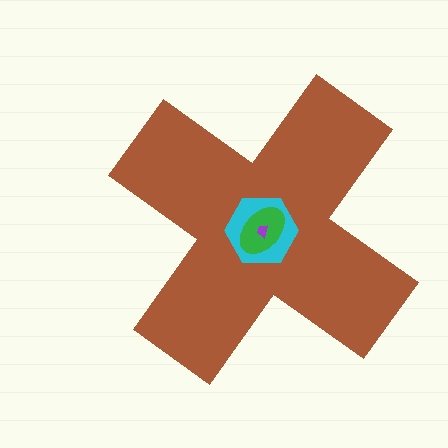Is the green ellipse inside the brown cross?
Yes.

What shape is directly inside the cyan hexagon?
The green ellipse.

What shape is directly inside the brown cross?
The cyan hexagon.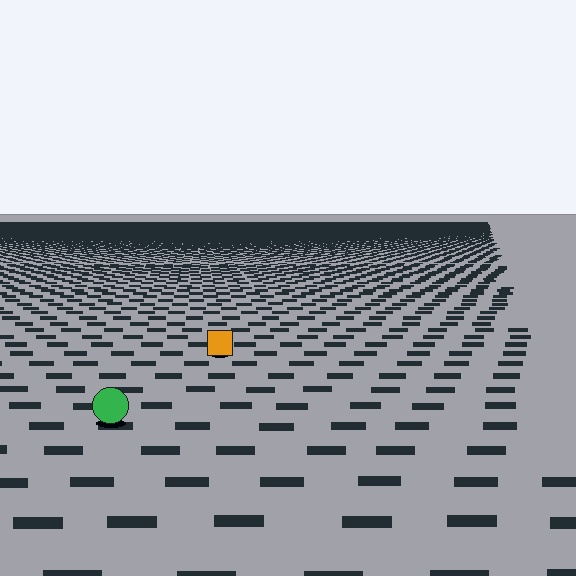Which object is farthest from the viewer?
The orange square is farthest from the viewer. It appears smaller and the ground texture around it is denser.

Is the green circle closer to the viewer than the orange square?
Yes. The green circle is closer — you can tell from the texture gradient: the ground texture is coarser near it.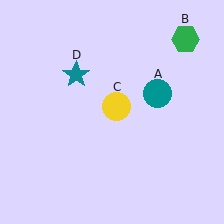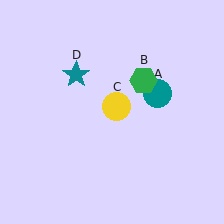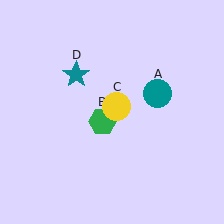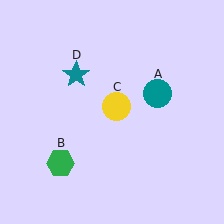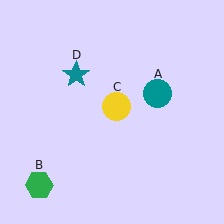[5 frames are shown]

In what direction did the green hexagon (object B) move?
The green hexagon (object B) moved down and to the left.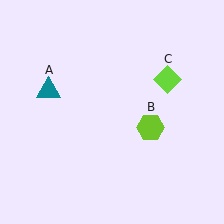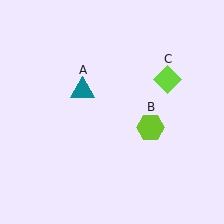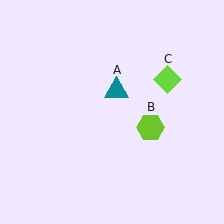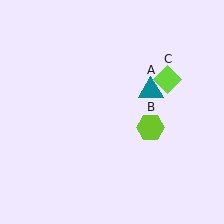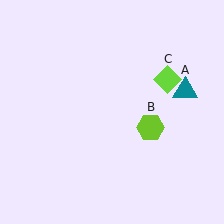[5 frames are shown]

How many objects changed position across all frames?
1 object changed position: teal triangle (object A).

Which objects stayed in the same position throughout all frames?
Lime hexagon (object B) and lime diamond (object C) remained stationary.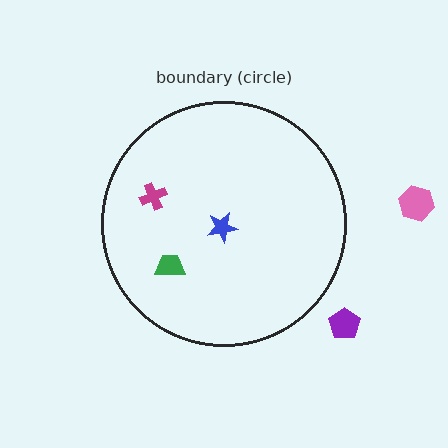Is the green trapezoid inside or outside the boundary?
Inside.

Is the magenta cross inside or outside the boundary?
Inside.